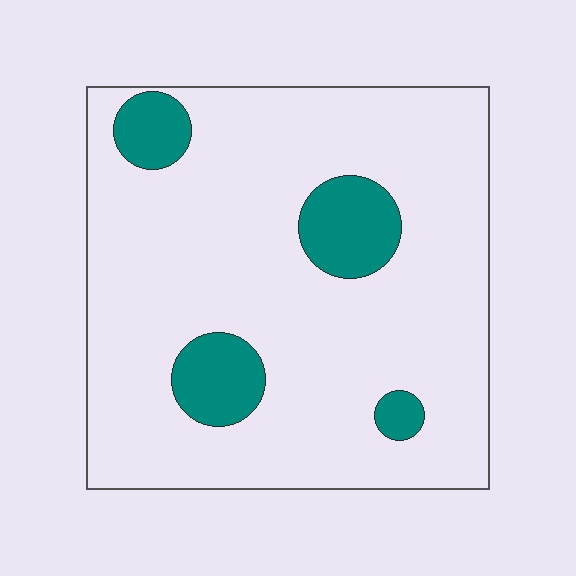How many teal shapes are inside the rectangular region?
4.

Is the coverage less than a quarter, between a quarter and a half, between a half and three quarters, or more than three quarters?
Less than a quarter.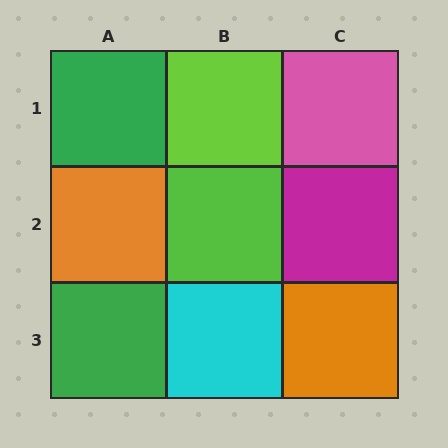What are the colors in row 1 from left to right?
Green, lime, pink.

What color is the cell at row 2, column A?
Orange.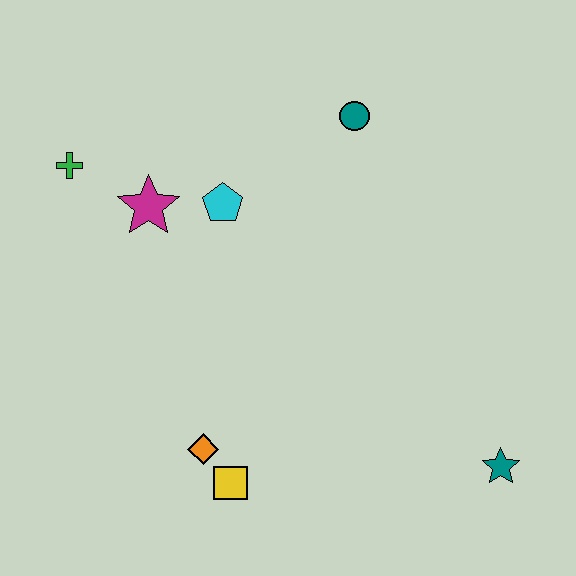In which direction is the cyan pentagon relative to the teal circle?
The cyan pentagon is to the left of the teal circle.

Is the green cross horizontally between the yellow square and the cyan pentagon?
No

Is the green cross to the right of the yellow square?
No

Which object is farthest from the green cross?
The teal star is farthest from the green cross.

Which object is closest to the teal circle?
The cyan pentagon is closest to the teal circle.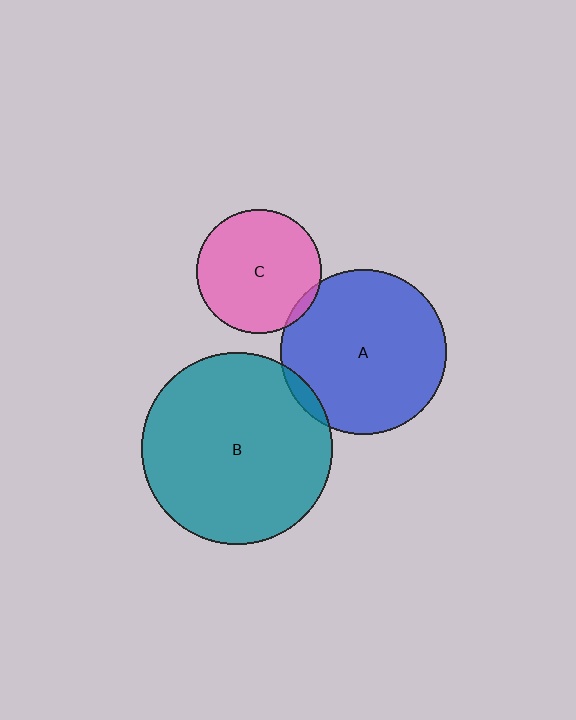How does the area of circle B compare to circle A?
Approximately 1.3 times.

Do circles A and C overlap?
Yes.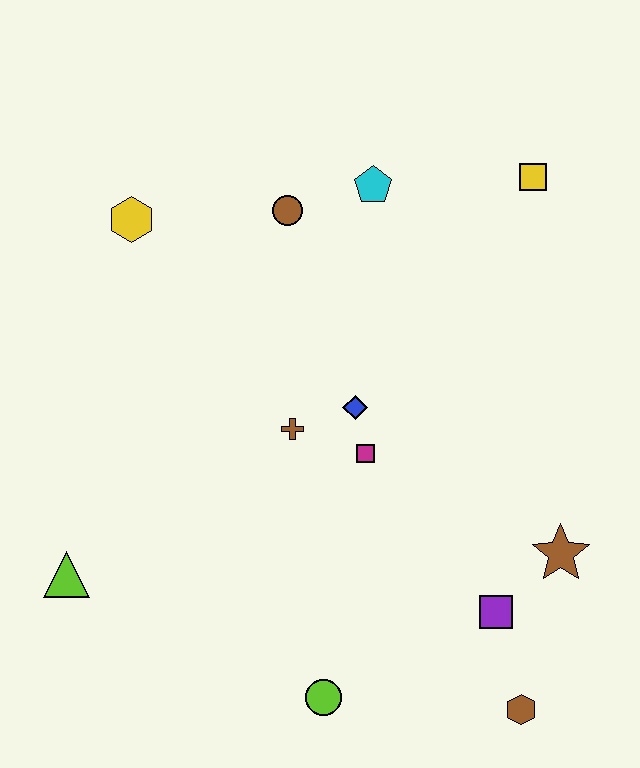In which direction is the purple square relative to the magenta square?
The purple square is below the magenta square.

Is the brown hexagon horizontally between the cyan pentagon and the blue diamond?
No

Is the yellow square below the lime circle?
No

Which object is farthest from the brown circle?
The brown hexagon is farthest from the brown circle.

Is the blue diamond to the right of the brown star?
No